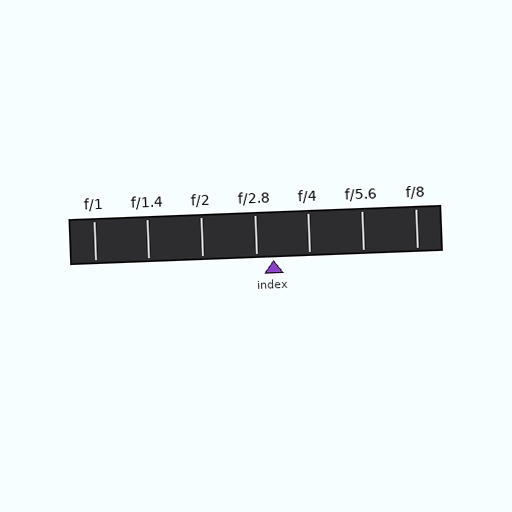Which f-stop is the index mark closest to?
The index mark is closest to f/2.8.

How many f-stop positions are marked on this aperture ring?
There are 7 f-stop positions marked.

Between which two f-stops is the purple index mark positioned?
The index mark is between f/2.8 and f/4.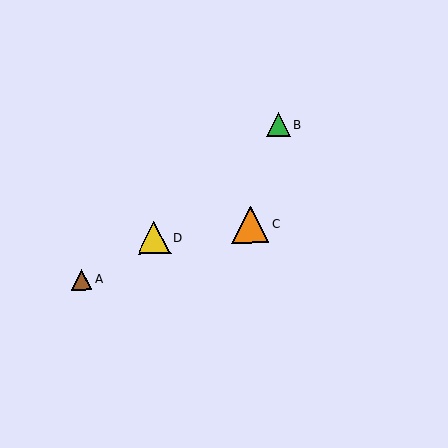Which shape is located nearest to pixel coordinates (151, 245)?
The yellow triangle (labeled D) at (154, 238) is nearest to that location.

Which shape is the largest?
The orange triangle (labeled C) is the largest.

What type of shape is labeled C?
Shape C is an orange triangle.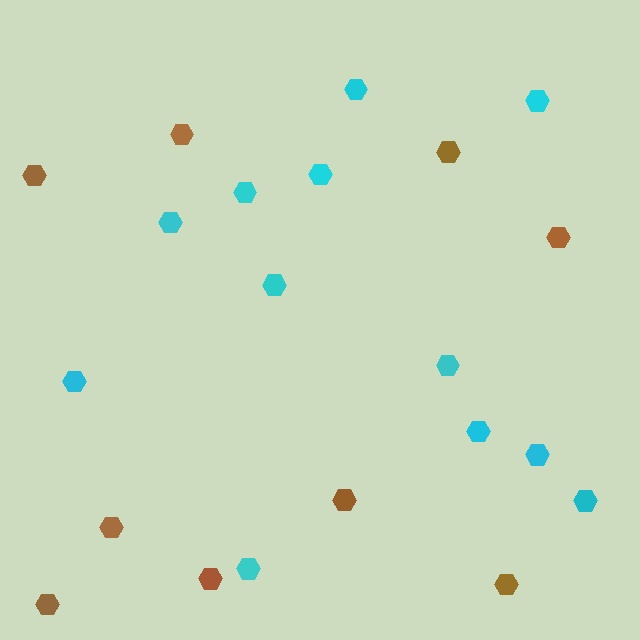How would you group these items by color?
There are 2 groups: one group of cyan hexagons (12) and one group of brown hexagons (9).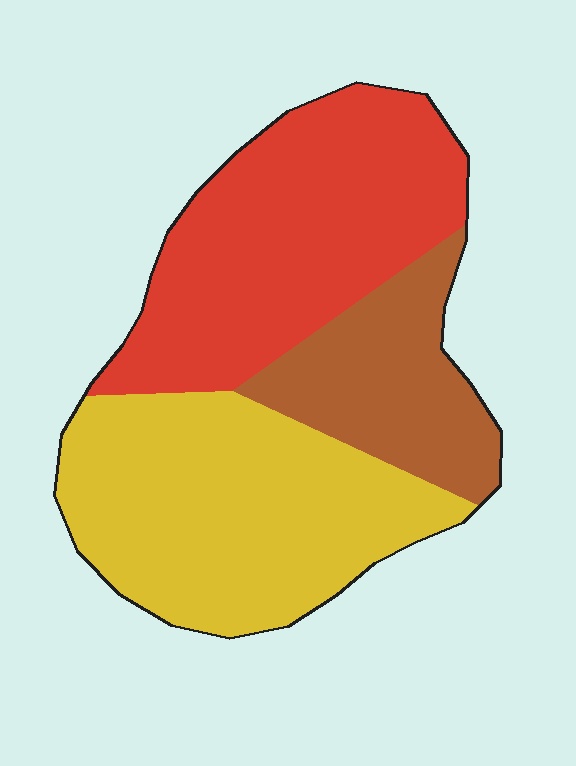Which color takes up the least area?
Brown, at roughly 20%.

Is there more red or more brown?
Red.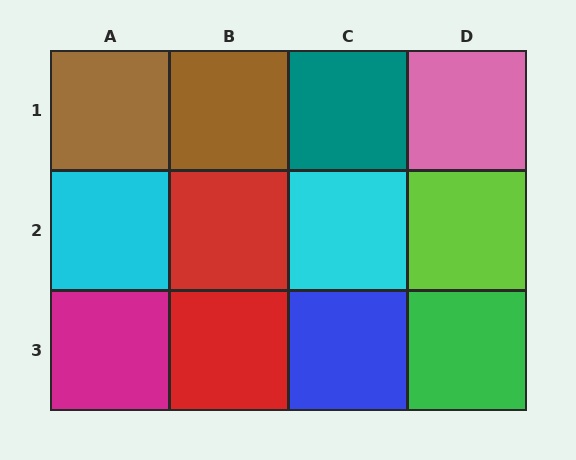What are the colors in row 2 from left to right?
Cyan, red, cyan, lime.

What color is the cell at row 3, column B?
Red.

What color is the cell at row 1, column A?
Brown.